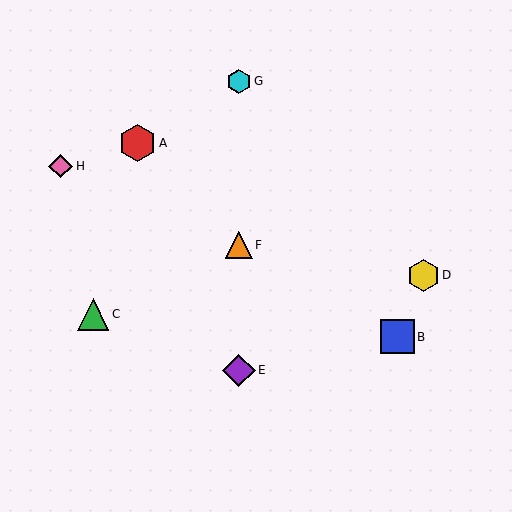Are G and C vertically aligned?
No, G is at x≈239 and C is at x≈93.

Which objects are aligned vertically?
Objects E, F, G are aligned vertically.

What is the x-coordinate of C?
Object C is at x≈93.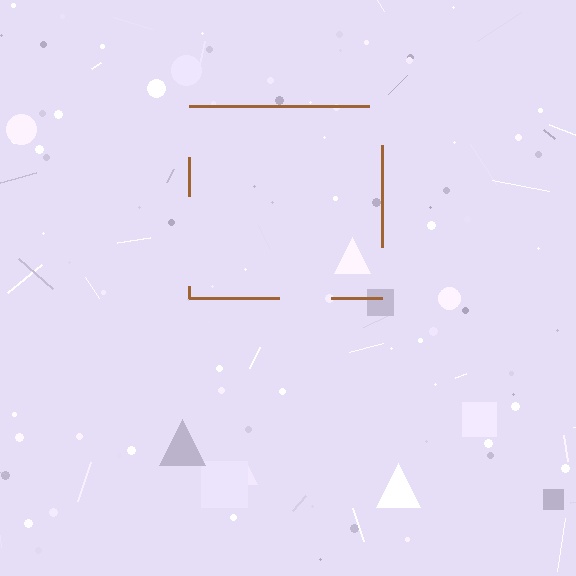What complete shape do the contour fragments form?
The contour fragments form a square.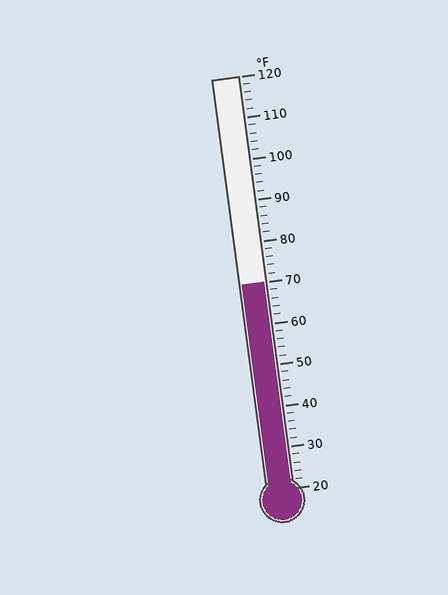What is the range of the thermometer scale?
The thermometer scale ranges from 20°F to 120°F.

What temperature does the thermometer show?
The thermometer shows approximately 70°F.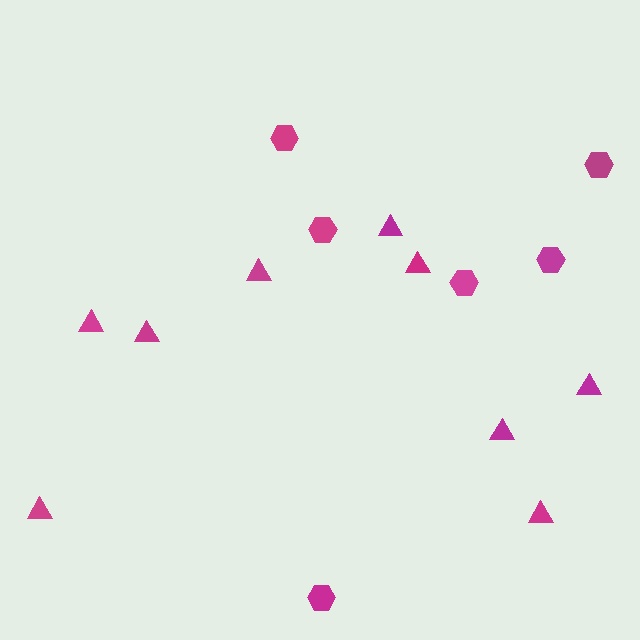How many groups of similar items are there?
There are 2 groups: one group of triangles (9) and one group of hexagons (6).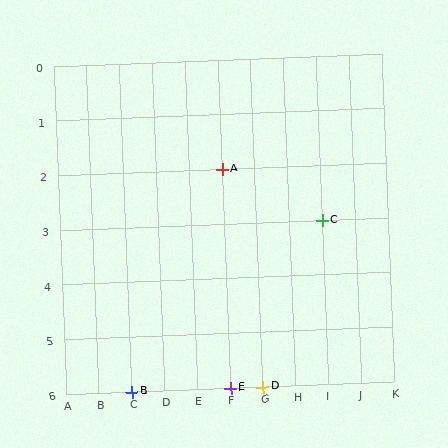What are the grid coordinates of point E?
Point E is at grid coordinates (F, 6).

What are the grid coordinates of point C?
Point C is at grid coordinates (I, 3).